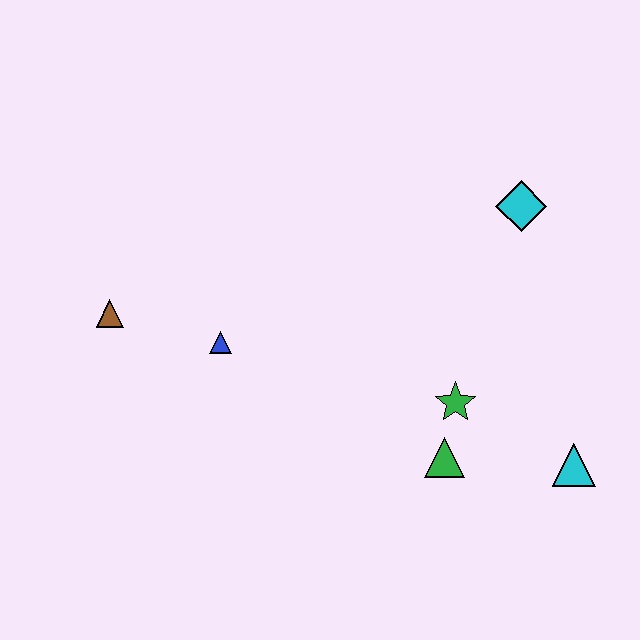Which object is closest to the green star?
The green triangle is closest to the green star.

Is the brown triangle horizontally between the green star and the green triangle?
No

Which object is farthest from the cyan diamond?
The brown triangle is farthest from the cyan diamond.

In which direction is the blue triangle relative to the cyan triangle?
The blue triangle is to the left of the cyan triangle.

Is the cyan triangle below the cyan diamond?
Yes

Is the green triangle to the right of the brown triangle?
Yes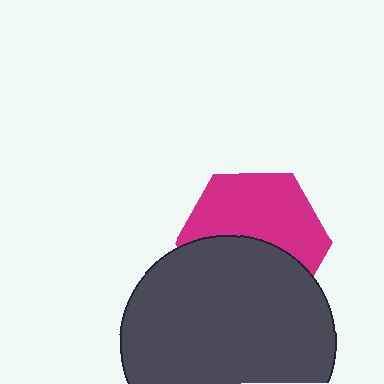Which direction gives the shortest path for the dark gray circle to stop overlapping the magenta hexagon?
Moving down gives the shortest separation.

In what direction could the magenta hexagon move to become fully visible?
The magenta hexagon could move up. That would shift it out from behind the dark gray circle entirely.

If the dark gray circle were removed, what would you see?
You would see the complete magenta hexagon.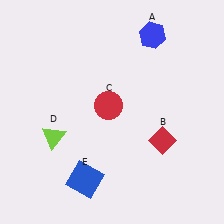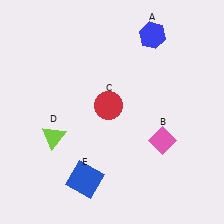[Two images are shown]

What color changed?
The diamond (B) changed from red in Image 1 to pink in Image 2.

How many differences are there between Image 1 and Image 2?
There is 1 difference between the two images.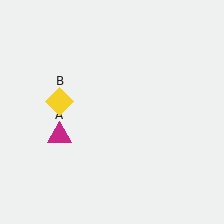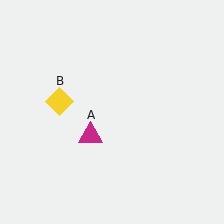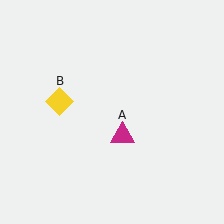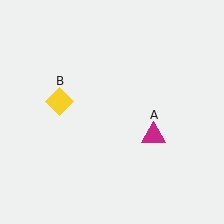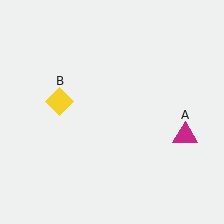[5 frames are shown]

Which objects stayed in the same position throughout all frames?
Yellow diamond (object B) remained stationary.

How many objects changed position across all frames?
1 object changed position: magenta triangle (object A).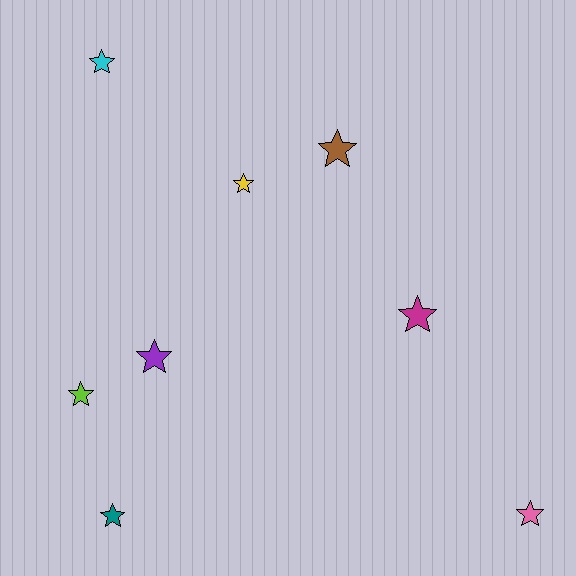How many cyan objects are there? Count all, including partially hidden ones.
There is 1 cyan object.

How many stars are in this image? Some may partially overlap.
There are 8 stars.